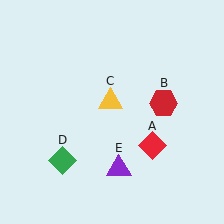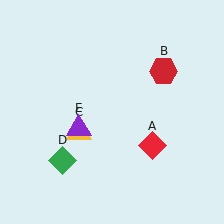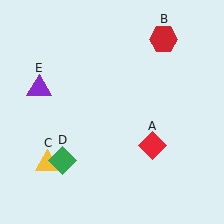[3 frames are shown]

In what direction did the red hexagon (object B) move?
The red hexagon (object B) moved up.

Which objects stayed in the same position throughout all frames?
Red diamond (object A) and green diamond (object D) remained stationary.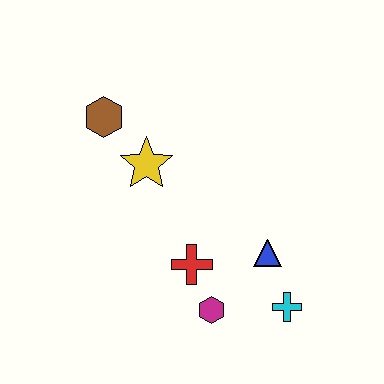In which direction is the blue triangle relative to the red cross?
The blue triangle is to the right of the red cross.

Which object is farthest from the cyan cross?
The brown hexagon is farthest from the cyan cross.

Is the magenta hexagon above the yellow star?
No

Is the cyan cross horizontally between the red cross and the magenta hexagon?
No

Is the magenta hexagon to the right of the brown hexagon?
Yes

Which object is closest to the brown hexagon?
The yellow star is closest to the brown hexagon.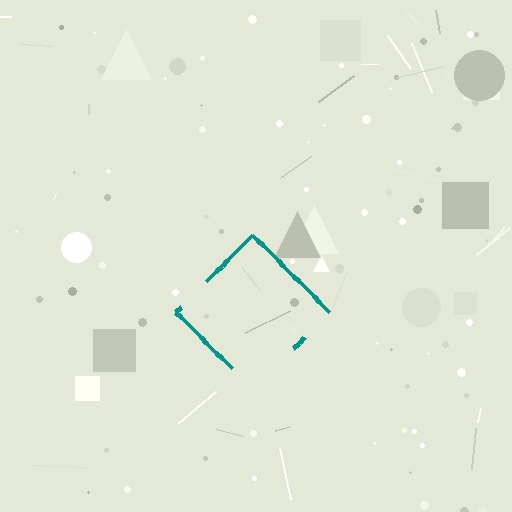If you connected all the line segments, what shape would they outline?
They would outline a diamond.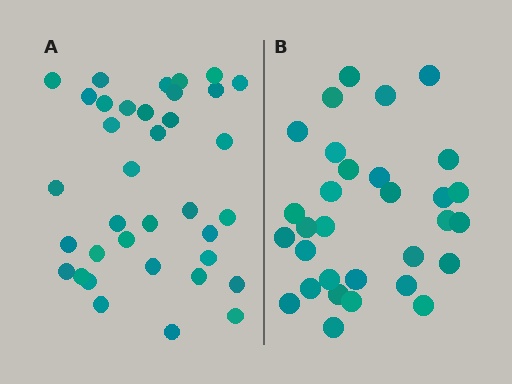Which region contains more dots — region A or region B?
Region A (the left region) has more dots.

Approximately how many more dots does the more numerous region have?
Region A has about 5 more dots than region B.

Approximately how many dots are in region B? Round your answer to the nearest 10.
About 30 dots. (The exact count is 31, which rounds to 30.)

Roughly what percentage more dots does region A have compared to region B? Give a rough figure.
About 15% more.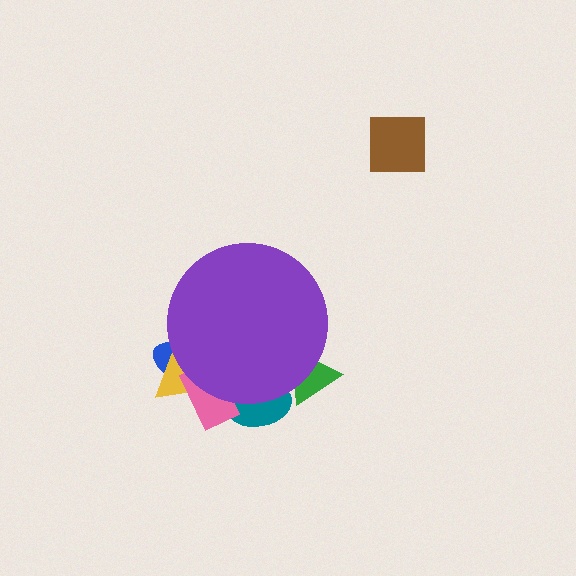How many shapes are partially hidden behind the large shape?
5 shapes are partially hidden.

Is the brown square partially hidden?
No, the brown square is fully visible.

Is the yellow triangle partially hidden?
Yes, the yellow triangle is partially hidden behind the purple circle.